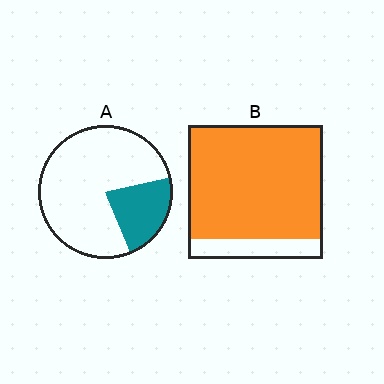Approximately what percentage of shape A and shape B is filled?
A is approximately 25% and B is approximately 85%.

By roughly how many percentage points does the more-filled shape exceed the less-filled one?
By roughly 60 percentage points (B over A).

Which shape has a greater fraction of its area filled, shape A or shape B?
Shape B.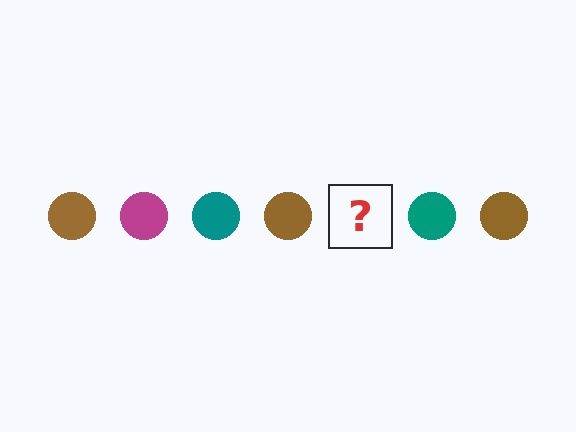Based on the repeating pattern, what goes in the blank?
The blank should be a magenta circle.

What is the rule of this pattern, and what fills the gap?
The rule is that the pattern cycles through brown, magenta, teal circles. The gap should be filled with a magenta circle.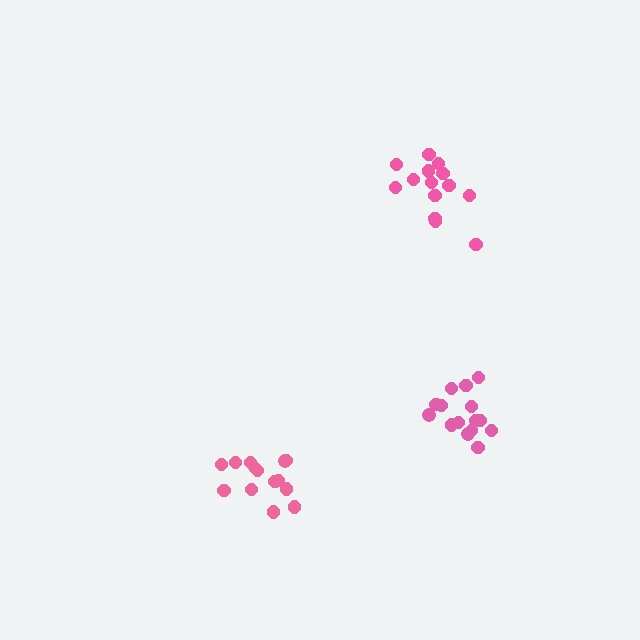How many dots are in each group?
Group 1: 14 dots, Group 2: 14 dots, Group 3: 16 dots (44 total).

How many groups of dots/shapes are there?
There are 3 groups.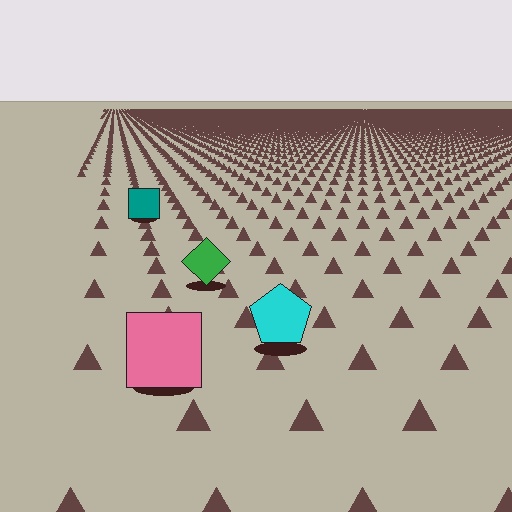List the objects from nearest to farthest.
From nearest to farthest: the pink square, the cyan pentagon, the green diamond, the teal square.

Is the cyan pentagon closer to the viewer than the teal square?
Yes. The cyan pentagon is closer — you can tell from the texture gradient: the ground texture is coarser near it.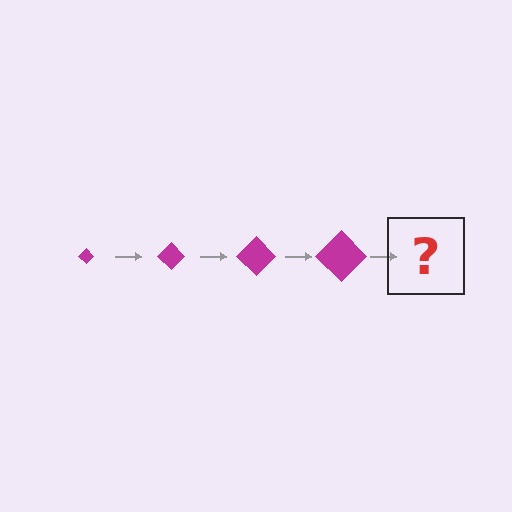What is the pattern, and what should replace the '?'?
The pattern is that the diamond gets progressively larger each step. The '?' should be a magenta diamond, larger than the previous one.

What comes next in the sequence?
The next element should be a magenta diamond, larger than the previous one.